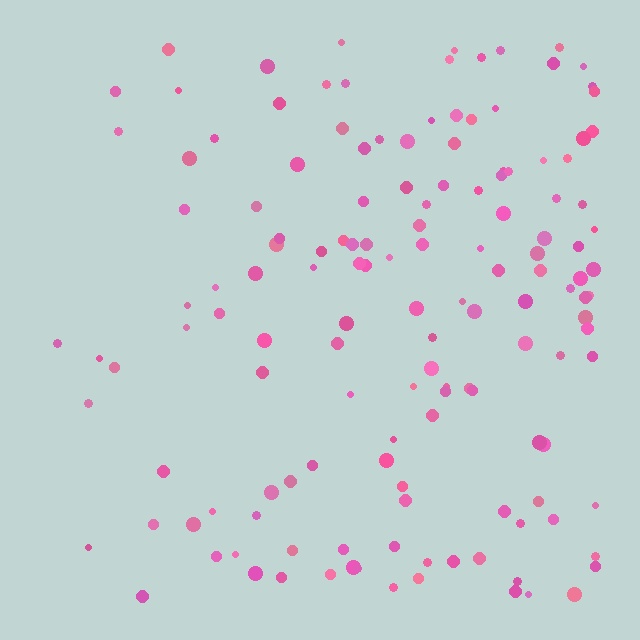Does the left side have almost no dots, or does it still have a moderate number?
Still a moderate number, just noticeably fewer than the right.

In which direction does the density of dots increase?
From left to right, with the right side densest.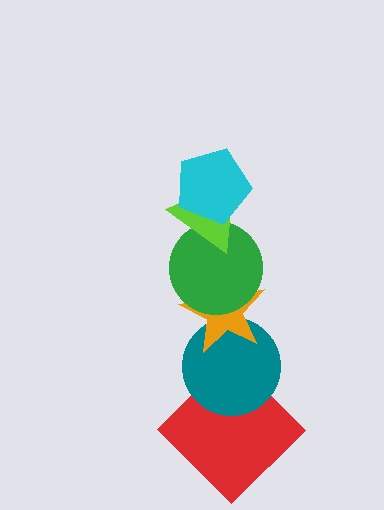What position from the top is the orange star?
The orange star is 4th from the top.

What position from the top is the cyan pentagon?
The cyan pentagon is 1st from the top.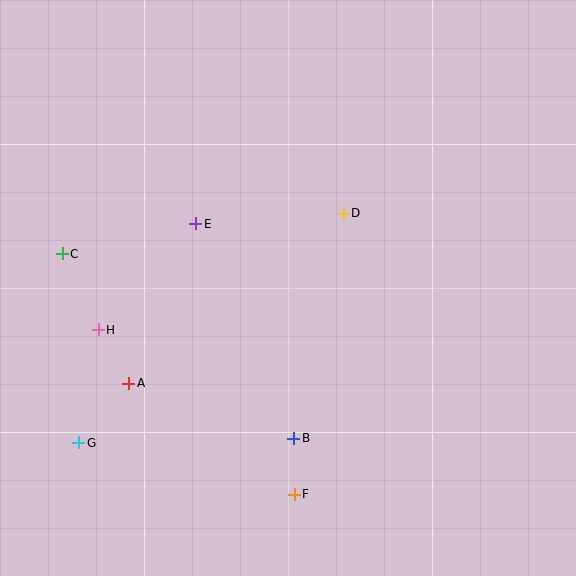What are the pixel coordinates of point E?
Point E is at (196, 224).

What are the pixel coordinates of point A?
Point A is at (129, 383).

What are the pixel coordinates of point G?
Point G is at (79, 443).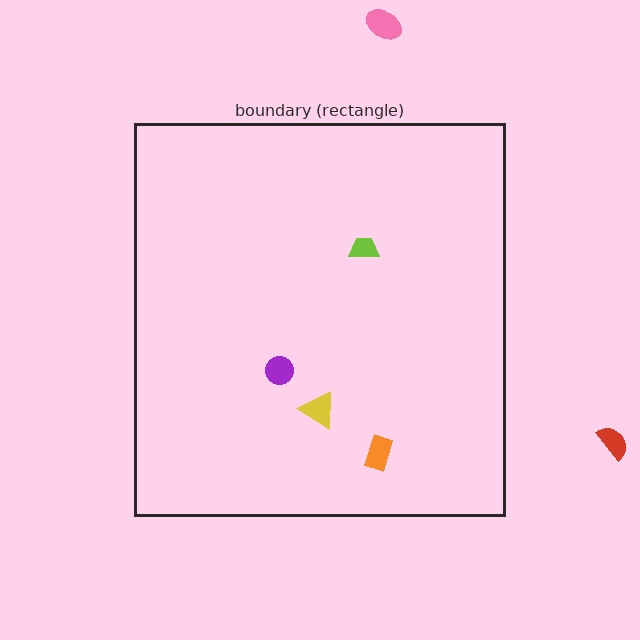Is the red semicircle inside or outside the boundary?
Outside.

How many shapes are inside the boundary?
4 inside, 2 outside.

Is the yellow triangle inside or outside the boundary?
Inside.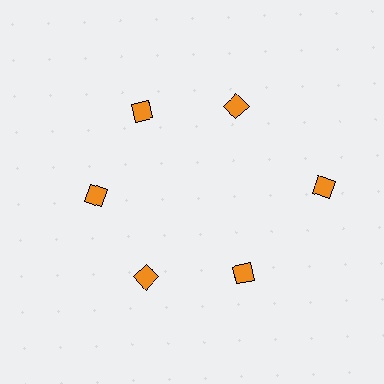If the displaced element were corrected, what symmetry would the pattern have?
It would have 6-fold rotational symmetry — the pattern would map onto itself every 60 degrees.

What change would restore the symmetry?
The symmetry would be restored by moving it inward, back onto the ring so that all 6 diamonds sit at equal angles and equal distance from the center.